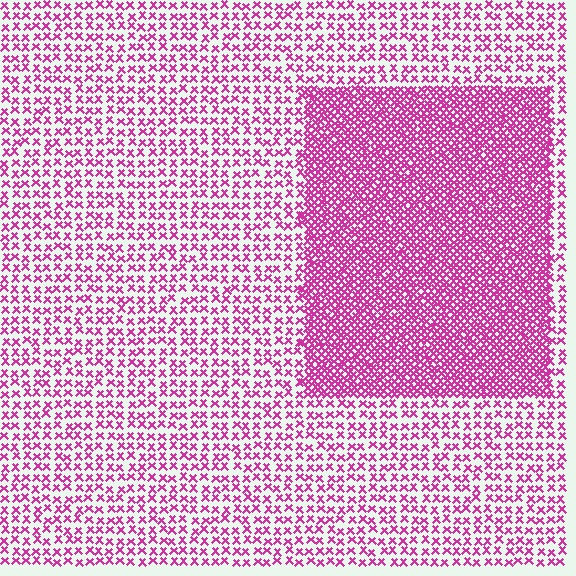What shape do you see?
I see a rectangle.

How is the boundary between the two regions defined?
The boundary is defined by a change in element density (approximately 2.5x ratio). All elements are the same color, size, and shape.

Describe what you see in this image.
The image contains small magenta elements arranged at two different densities. A rectangle-shaped region is visible where the elements are more densely packed than the surrounding area.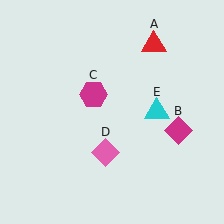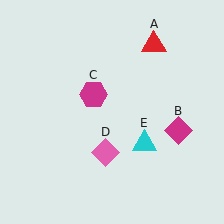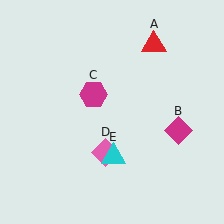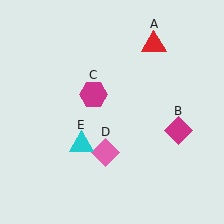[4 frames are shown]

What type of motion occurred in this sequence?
The cyan triangle (object E) rotated clockwise around the center of the scene.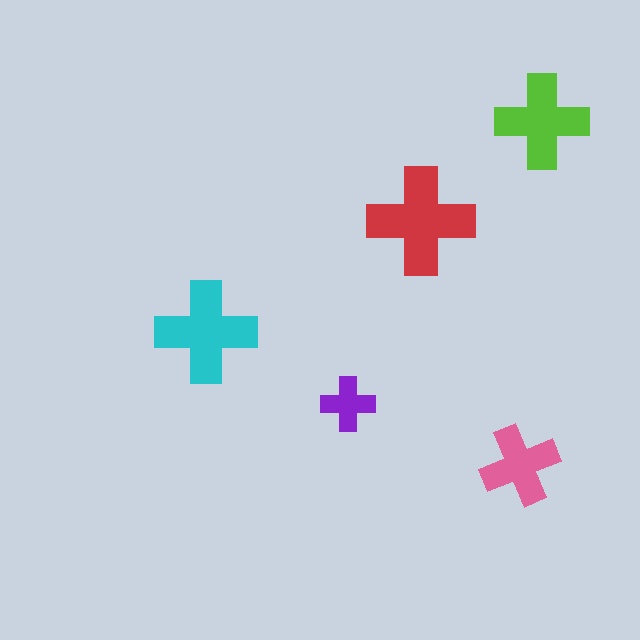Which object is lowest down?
The pink cross is bottommost.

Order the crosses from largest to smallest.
the red one, the cyan one, the lime one, the pink one, the purple one.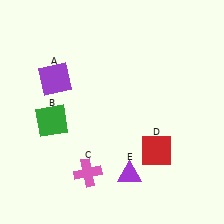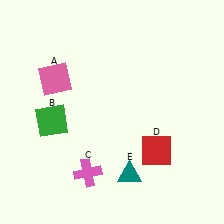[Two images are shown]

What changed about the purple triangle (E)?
In Image 1, E is purple. In Image 2, it changed to teal.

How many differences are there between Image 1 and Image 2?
There are 2 differences between the two images.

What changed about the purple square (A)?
In Image 1, A is purple. In Image 2, it changed to pink.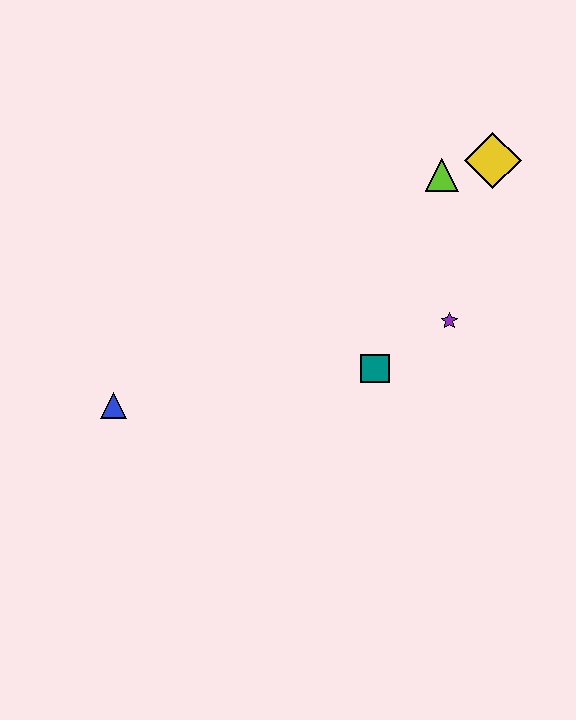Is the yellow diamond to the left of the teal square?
No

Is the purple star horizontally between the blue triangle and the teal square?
No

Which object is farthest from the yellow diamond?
The blue triangle is farthest from the yellow diamond.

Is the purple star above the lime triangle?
No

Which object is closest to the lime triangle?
The yellow diamond is closest to the lime triangle.